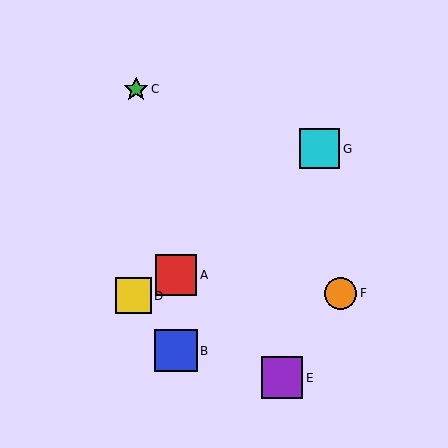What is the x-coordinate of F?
Object F is at x≈340.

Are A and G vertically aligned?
No, A is at x≈176 and G is at x≈319.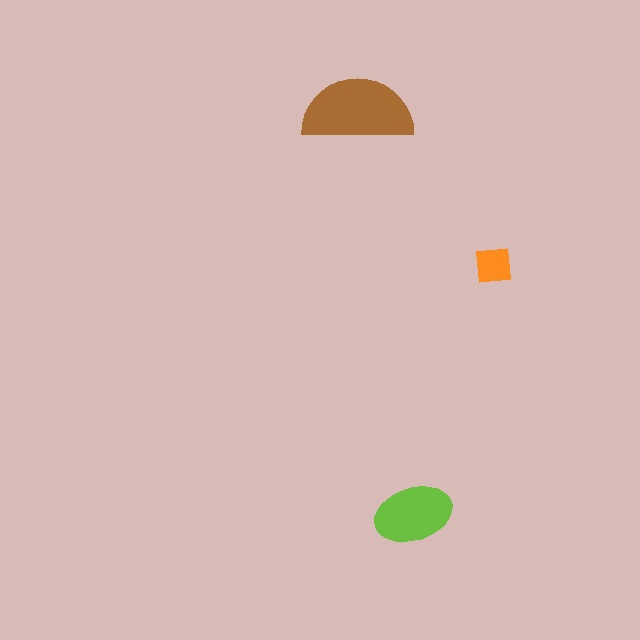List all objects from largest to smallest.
The brown semicircle, the lime ellipse, the orange square.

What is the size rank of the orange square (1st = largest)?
3rd.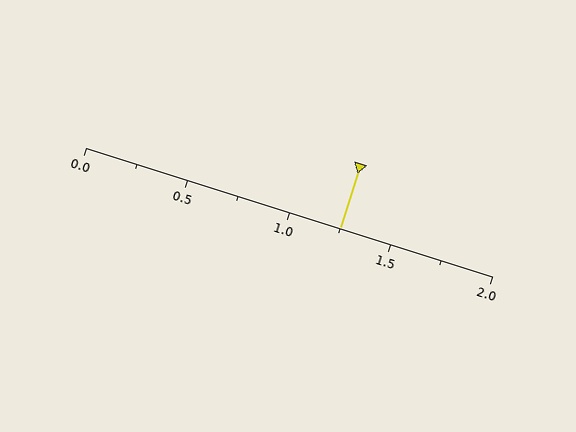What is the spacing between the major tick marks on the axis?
The major ticks are spaced 0.5 apart.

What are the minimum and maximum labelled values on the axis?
The axis runs from 0.0 to 2.0.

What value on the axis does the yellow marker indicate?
The marker indicates approximately 1.25.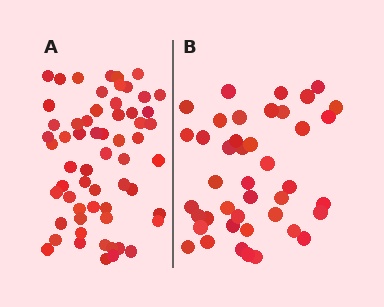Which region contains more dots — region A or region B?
Region A (the left region) has more dots.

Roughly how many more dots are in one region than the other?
Region A has approximately 20 more dots than region B.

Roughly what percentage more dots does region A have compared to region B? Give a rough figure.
About 45% more.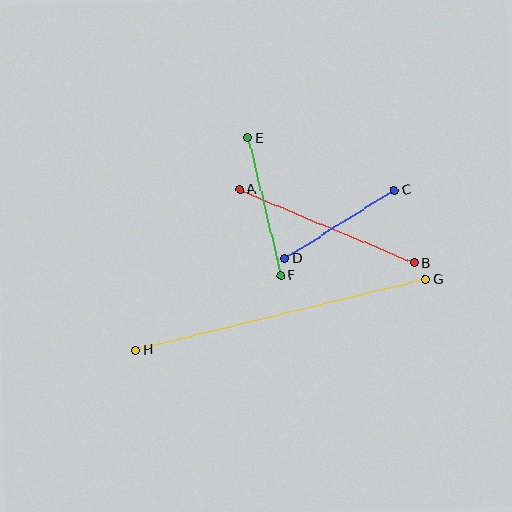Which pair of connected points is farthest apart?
Points G and H are farthest apart.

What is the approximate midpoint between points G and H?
The midpoint is at approximately (281, 315) pixels.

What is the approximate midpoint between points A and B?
The midpoint is at approximately (327, 227) pixels.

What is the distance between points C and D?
The distance is approximately 129 pixels.